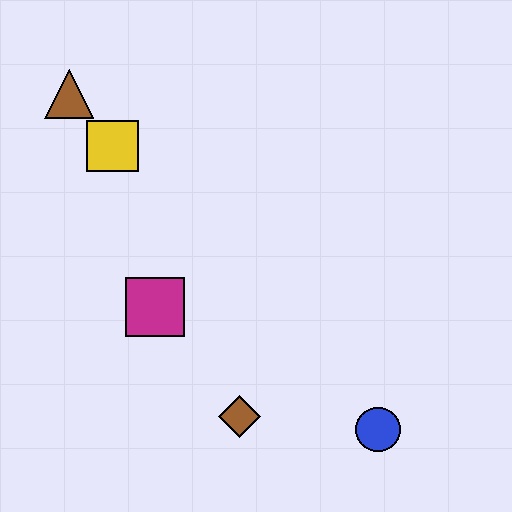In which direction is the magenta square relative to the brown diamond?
The magenta square is above the brown diamond.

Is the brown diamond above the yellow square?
No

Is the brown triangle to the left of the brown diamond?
Yes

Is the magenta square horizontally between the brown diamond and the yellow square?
Yes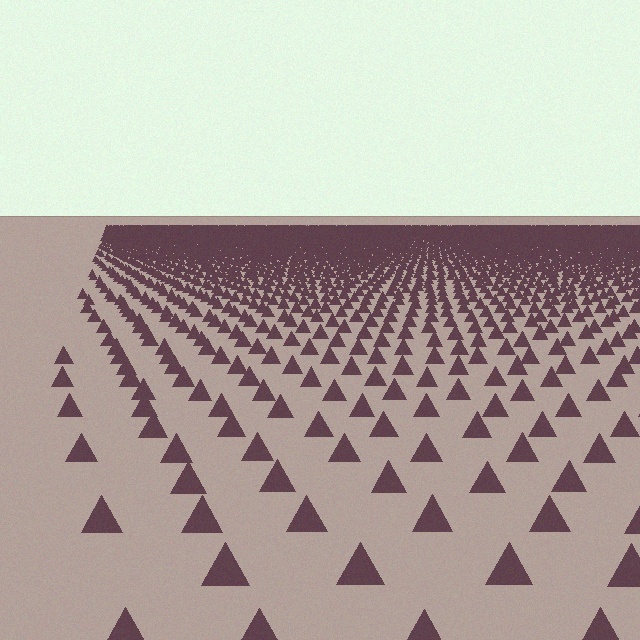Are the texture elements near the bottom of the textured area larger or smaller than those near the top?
Larger. Near the bottom, elements are closer to the viewer and appear at a bigger on-screen size.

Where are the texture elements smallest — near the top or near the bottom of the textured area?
Near the top.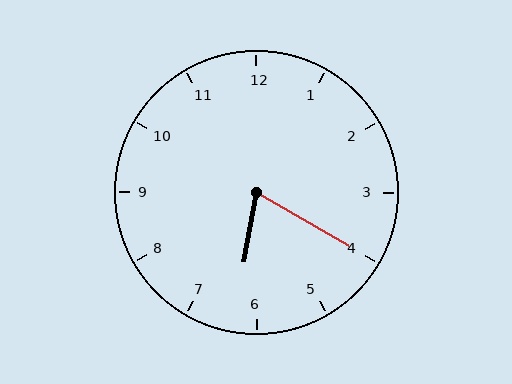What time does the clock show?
6:20.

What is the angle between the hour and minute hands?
Approximately 70 degrees.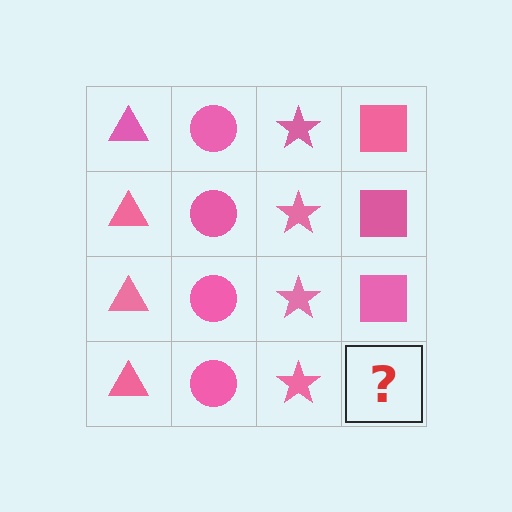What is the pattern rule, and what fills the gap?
The rule is that each column has a consistent shape. The gap should be filled with a pink square.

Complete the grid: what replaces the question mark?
The question mark should be replaced with a pink square.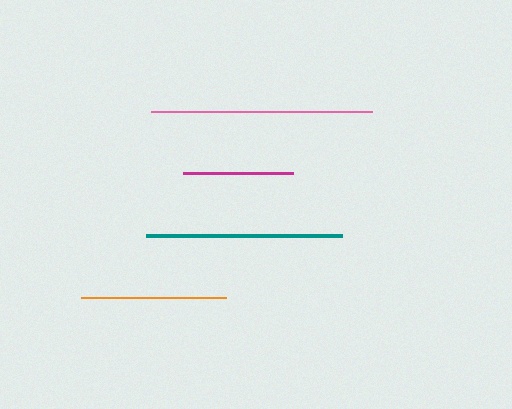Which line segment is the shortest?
The magenta line is the shortest at approximately 110 pixels.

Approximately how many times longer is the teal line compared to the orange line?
The teal line is approximately 1.3 times the length of the orange line.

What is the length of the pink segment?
The pink segment is approximately 220 pixels long.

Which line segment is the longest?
The pink line is the longest at approximately 220 pixels.